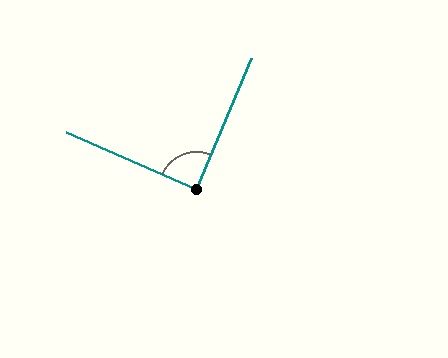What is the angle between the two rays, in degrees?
Approximately 89 degrees.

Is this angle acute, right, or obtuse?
It is approximately a right angle.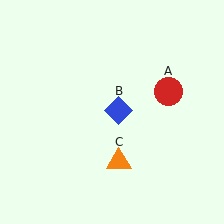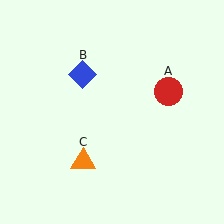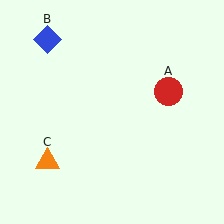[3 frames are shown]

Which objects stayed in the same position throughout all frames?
Red circle (object A) remained stationary.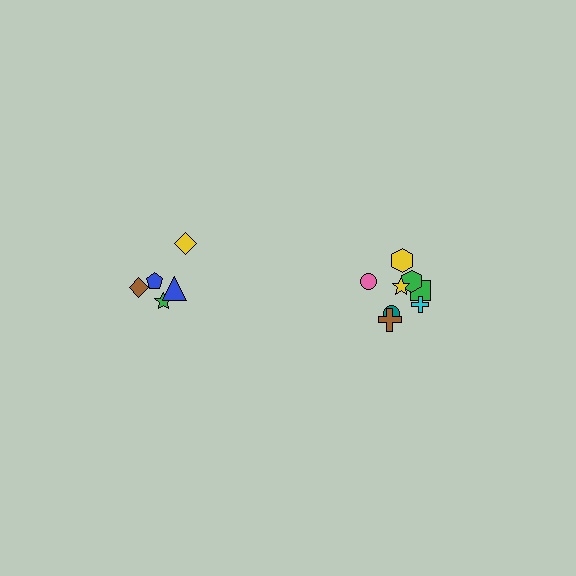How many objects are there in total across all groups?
There are 13 objects.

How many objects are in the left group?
There are 5 objects.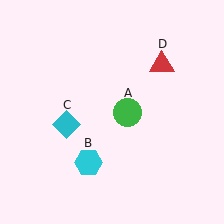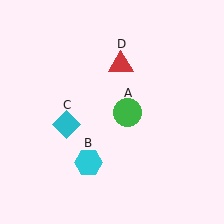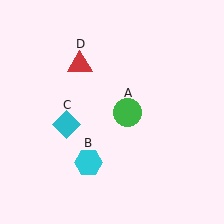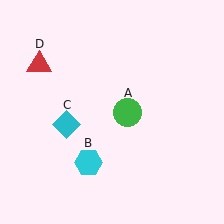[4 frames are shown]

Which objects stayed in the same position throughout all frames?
Green circle (object A) and cyan hexagon (object B) and cyan diamond (object C) remained stationary.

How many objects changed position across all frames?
1 object changed position: red triangle (object D).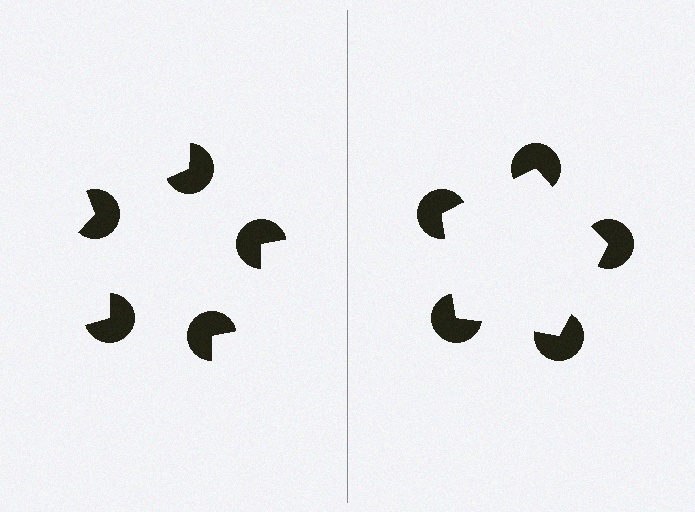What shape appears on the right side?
An illusory pentagon.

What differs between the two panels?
The pac-man discs are positioned identically on both sides; only the wedge orientations differ. On the right they align to a pentagon; on the left they are misaligned.